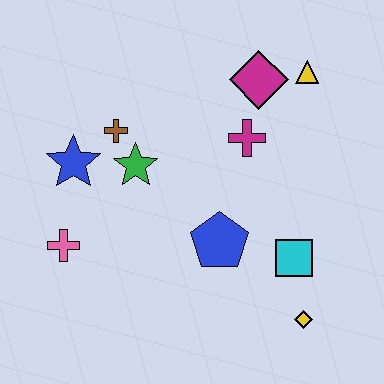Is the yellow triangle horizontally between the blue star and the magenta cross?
No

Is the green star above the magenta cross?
No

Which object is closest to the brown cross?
The green star is closest to the brown cross.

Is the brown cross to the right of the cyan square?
No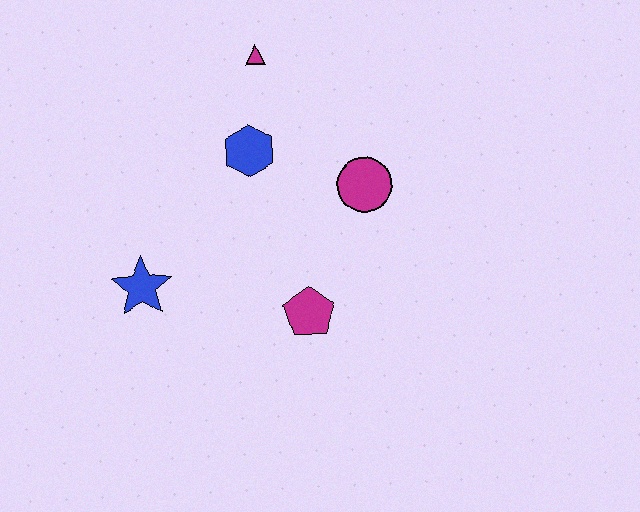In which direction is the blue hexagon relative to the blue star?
The blue hexagon is above the blue star.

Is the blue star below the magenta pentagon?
No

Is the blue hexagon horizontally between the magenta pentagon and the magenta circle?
No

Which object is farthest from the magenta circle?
The blue star is farthest from the magenta circle.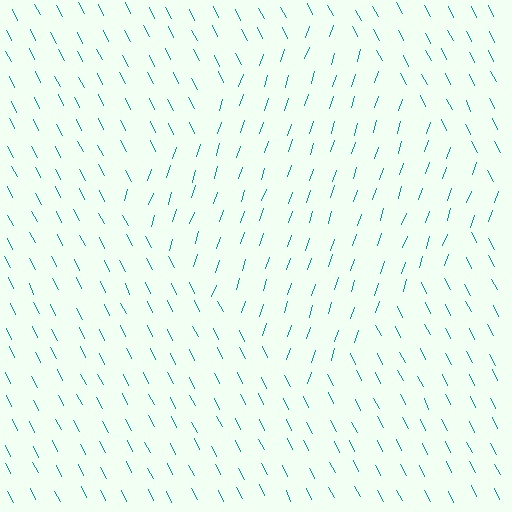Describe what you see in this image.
The image is filled with small teal line segments. A diamond region in the image has lines oriented differently from the surrounding lines, creating a visible texture boundary.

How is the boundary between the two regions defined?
The boundary is defined purely by a change in line orientation (approximately 45 degrees difference). All lines are the same color and thickness.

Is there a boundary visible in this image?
Yes, there is a texture boundary formed by a change in line orientation.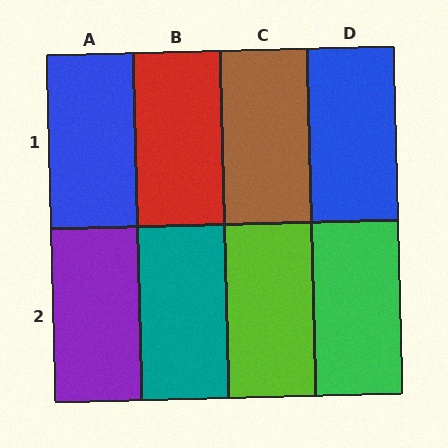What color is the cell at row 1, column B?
Red.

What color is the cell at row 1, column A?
Blue.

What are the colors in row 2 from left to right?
Purple, teal, lime, green.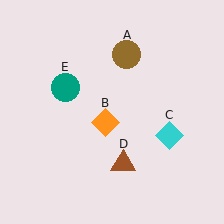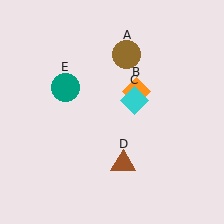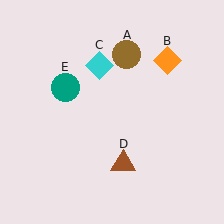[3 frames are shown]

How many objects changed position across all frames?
2 objects changed position: orange diamond (object B), cyan diamond (object C).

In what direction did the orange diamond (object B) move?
The orange diamond (object B) moved up and to the right.